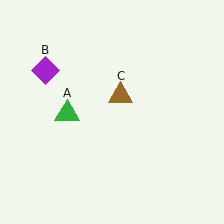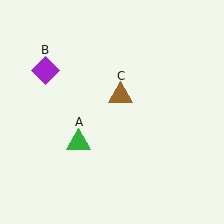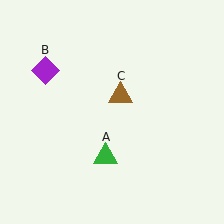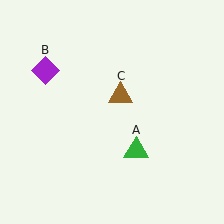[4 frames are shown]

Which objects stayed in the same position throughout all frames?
Purple diamond (object B) and brown triangle (object C) remained stationary.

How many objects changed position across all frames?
1 object changed position: green triangle (object A).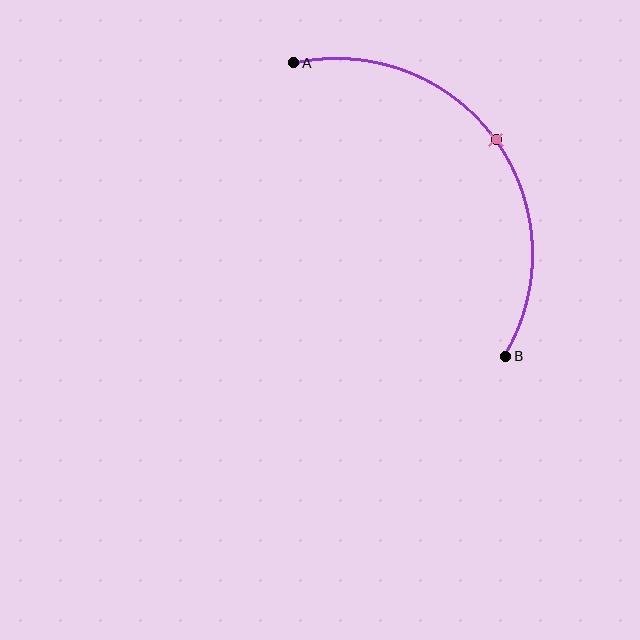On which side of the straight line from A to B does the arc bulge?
The arc bulges above and to the right of the straight line connecting A and B.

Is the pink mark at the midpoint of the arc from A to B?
Yes. The pink mark lies on the arc at equal arc-length from both A and B — it is the arc midpoint.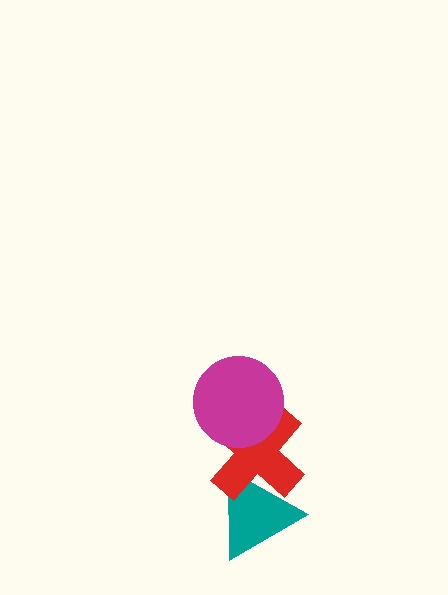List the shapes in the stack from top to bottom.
From top to bottom: the magenta circle, the red cross, the teal triangle.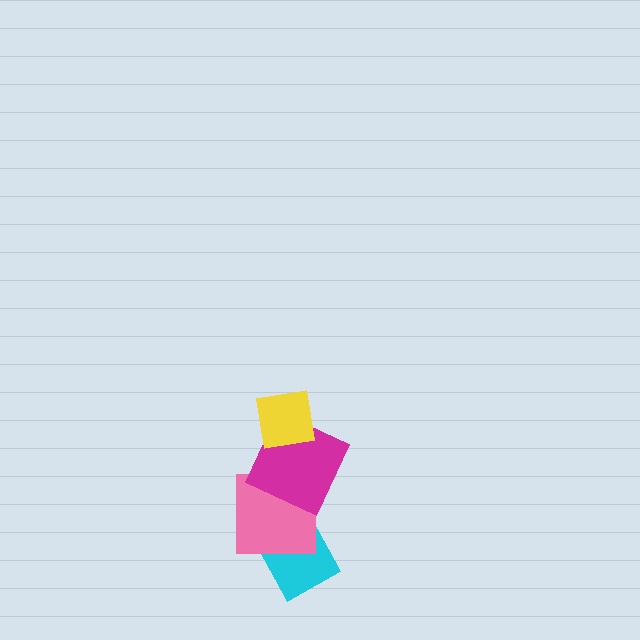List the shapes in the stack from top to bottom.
From top to bottom: the yellow square, the magenta square, the pink square, the cyan diamond.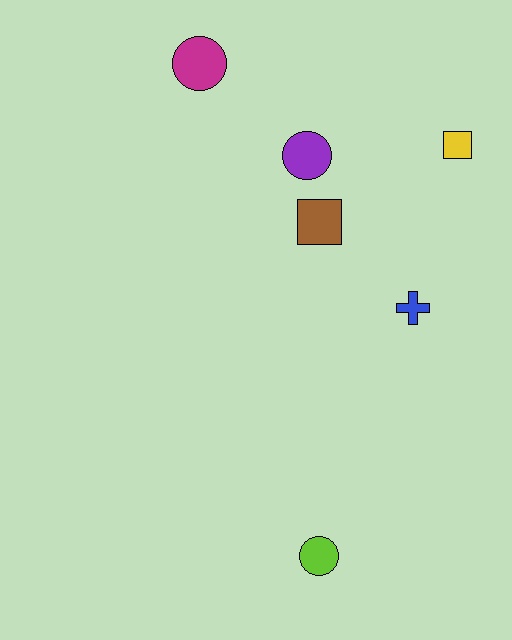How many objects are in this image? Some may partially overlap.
There are 6 objects.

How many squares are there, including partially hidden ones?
There are 2 squares.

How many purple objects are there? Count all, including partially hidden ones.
There is 1 purple object.